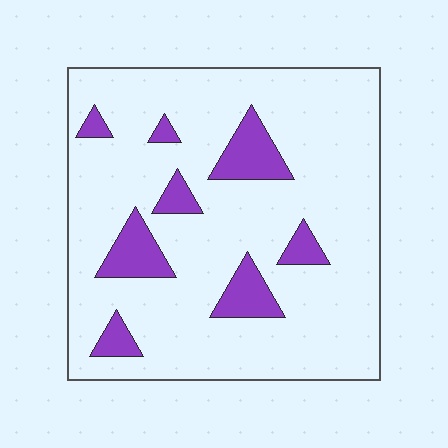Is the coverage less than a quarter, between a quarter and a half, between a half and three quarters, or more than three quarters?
Less than a quarter.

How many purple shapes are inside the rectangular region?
8.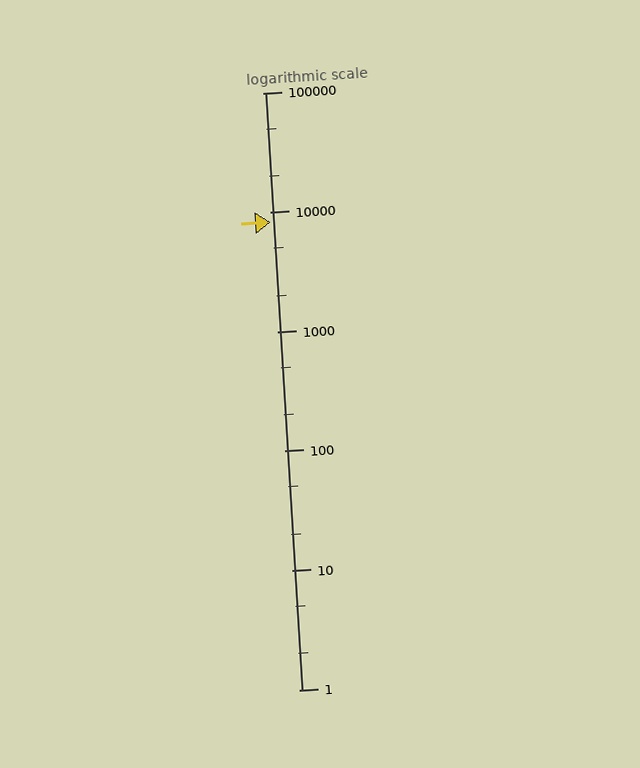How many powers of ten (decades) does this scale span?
The scale spans 5 decades, from 1 to 100000.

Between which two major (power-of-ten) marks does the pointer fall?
The pointer is between 1000 and 10000.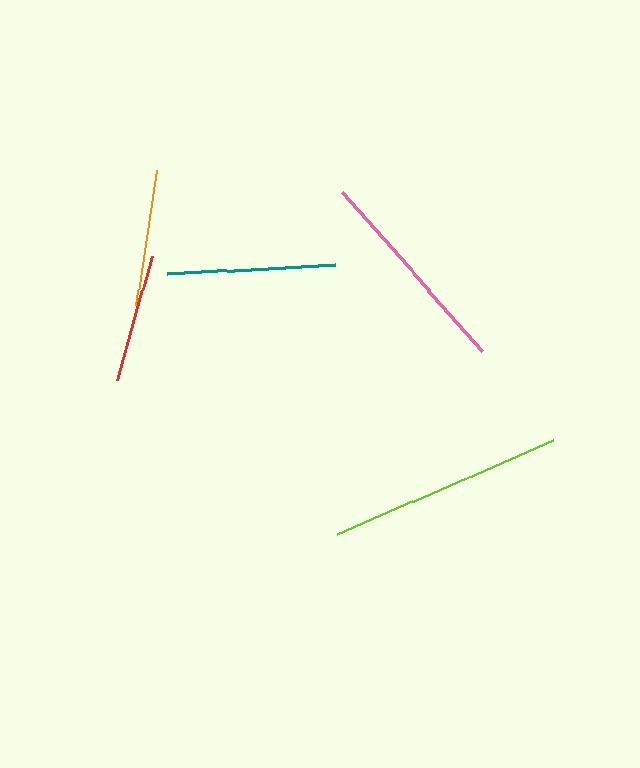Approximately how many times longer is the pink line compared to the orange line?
The pink line is approximately 1.6 times the length of the orange line.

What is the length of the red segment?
The red segment is approximately 129 pixels long.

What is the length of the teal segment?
The teal segment is approximately 168 pixels long.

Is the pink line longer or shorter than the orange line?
The pink line is longer than the orange line.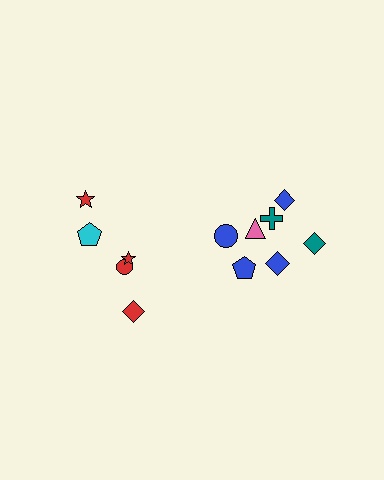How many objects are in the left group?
There are 5 objects.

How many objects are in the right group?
There are 7 objects.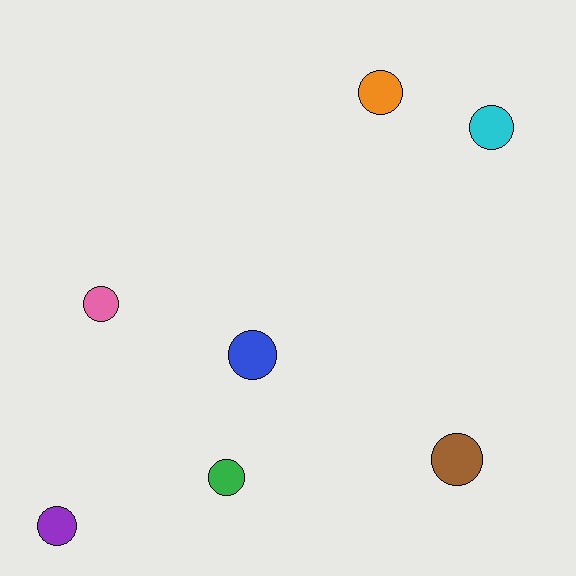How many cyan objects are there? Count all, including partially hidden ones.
There is 1 cyan object.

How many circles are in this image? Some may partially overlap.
There are 7 circles.